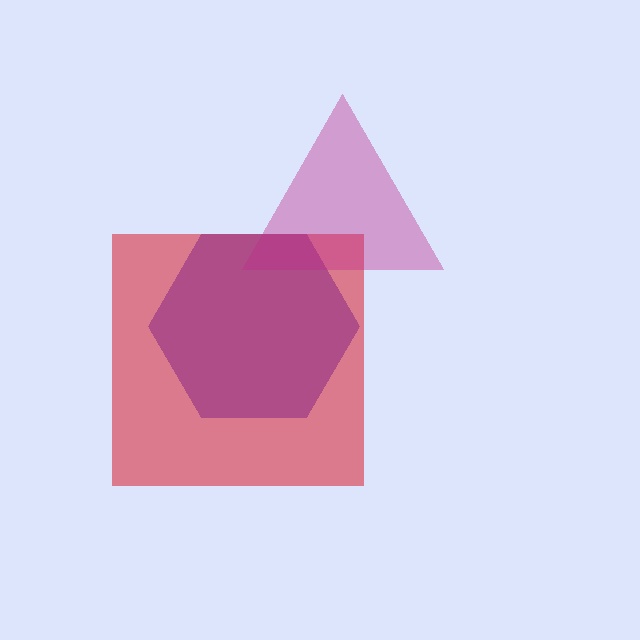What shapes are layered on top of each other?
The layered shapes are: a blue hexagon, a red square, a magenta triangle.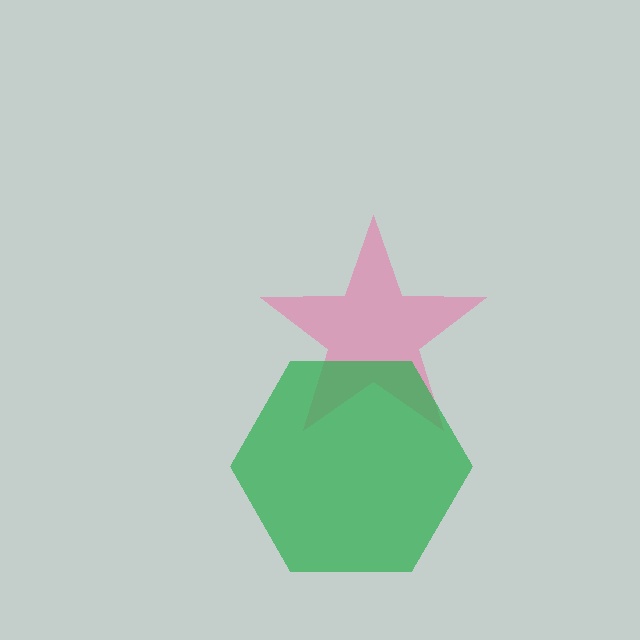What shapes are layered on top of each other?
The layered shapes are: a pink star, a green hexagon.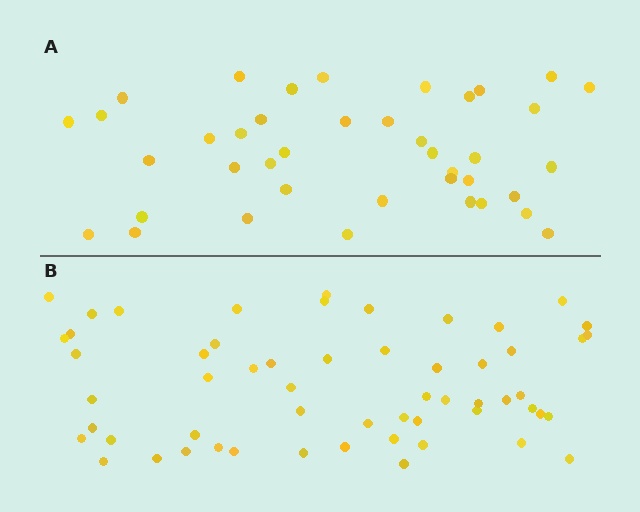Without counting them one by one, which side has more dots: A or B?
Region B (the bottom region) has more dots.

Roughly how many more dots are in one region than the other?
Region B has approximately 15 more dots than region A.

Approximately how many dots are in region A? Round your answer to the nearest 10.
About 40 dots.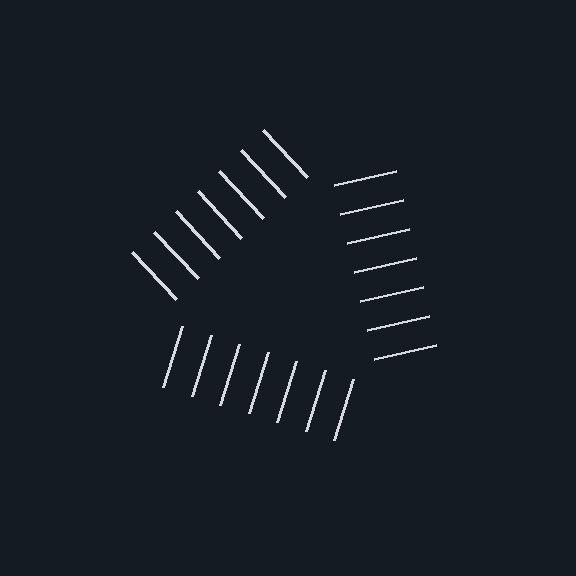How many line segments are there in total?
21 — 7 along each of the 3 edges.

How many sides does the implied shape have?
3 sides — the line-ends trace a triangle.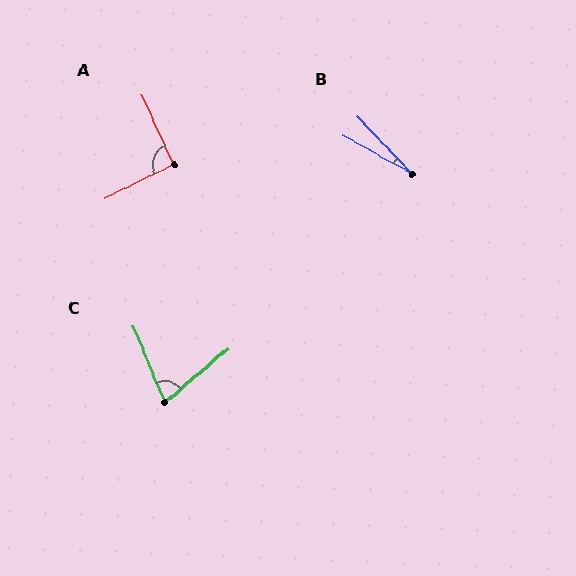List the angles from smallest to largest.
B (18°), C (72°), A (92°).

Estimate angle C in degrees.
Approximately 72 degrees.